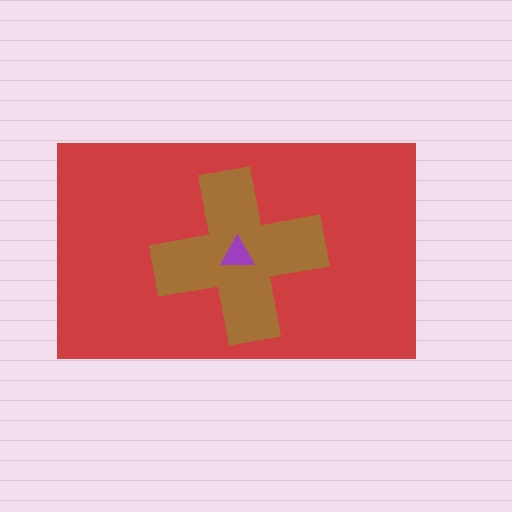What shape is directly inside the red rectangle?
The brown cross.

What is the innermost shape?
The purple triangle.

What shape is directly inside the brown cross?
The purple triangle.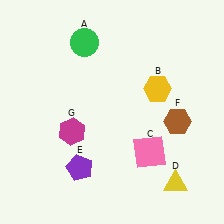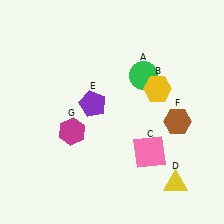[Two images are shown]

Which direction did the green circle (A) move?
The green circle (A) moved right.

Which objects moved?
The objects that moved are: the green circle (A), the purple pentagon (E).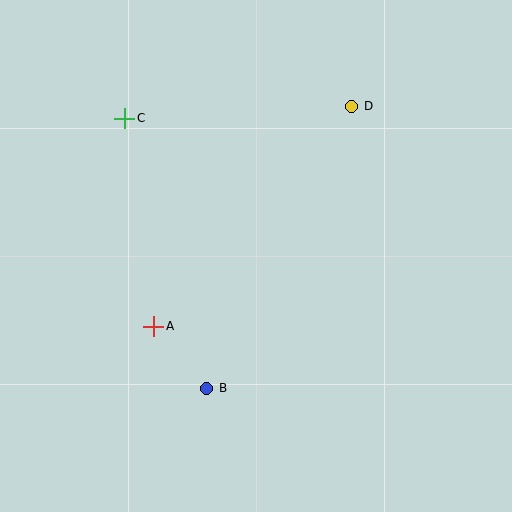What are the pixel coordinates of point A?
Point A is at (154, 326).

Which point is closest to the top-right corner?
Point D is closest to the top-right corner.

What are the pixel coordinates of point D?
Point D is at (352, 106).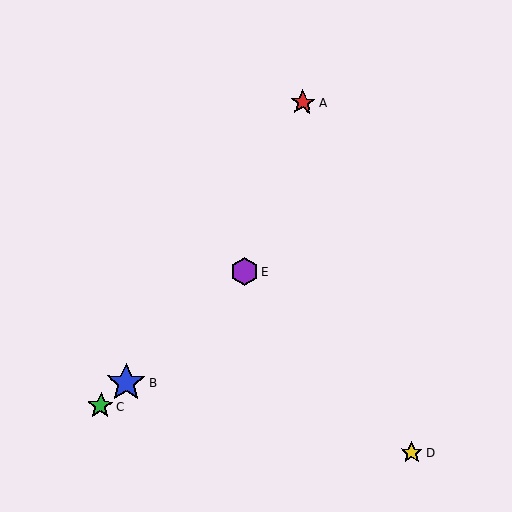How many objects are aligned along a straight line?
3 objects (B, C, E) are aligned along a straight line.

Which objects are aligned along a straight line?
Objects B, C, E are aligned along a straight line.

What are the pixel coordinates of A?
Object A is at (303, 103).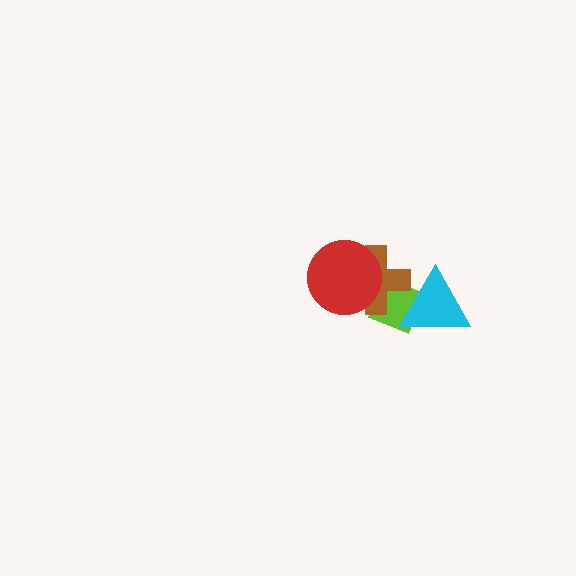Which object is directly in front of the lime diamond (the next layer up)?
The cyan triangle is directly in front of the lime diamond.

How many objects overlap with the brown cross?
3 objects overlap with the brown cross.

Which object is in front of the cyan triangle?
The brown cross is in front of the cyan triangle.